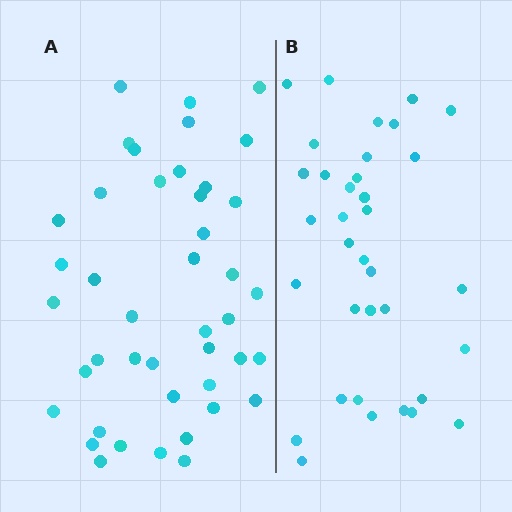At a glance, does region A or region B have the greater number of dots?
Region A (the left region) has more dots.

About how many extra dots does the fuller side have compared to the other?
Region A has roughly 8 or so more dots than region B.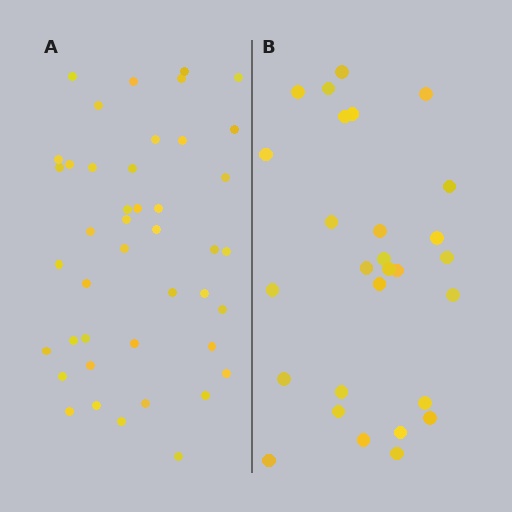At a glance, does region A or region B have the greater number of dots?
Region A (the left region) has more dots.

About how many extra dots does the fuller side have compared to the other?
Region A has approximately 15 more dots than region B.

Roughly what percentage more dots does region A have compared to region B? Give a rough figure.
About 55% more.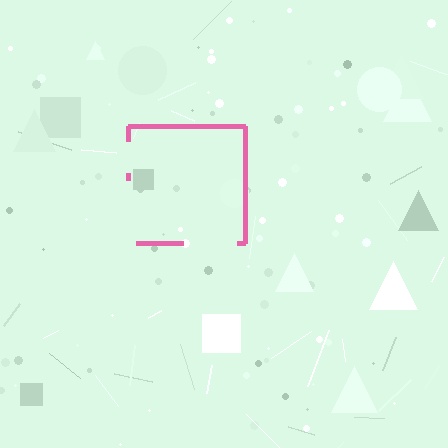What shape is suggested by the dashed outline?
The dashed outline suggests a square.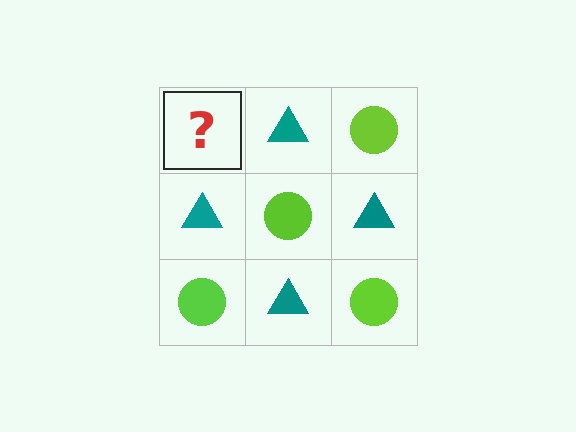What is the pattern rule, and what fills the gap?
The rule is that it alternates lime circle and teal triangle in a checkerboard pattern. The gap should be filled with a lime circle.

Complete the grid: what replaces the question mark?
The question mark should be replaced with a lime circle.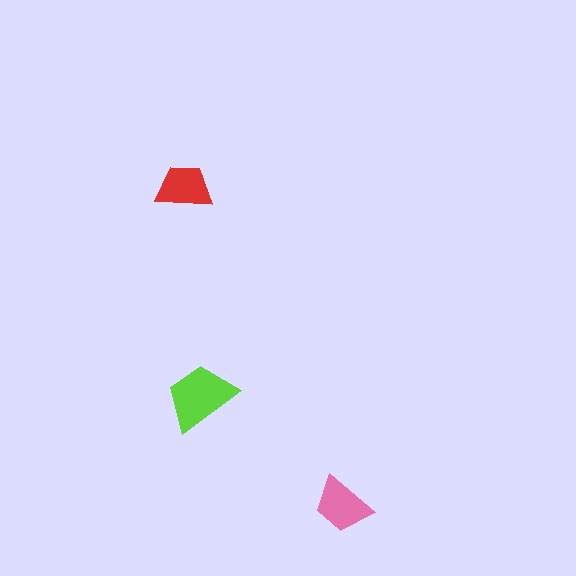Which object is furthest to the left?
The red trapezoid is leftmost.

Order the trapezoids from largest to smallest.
the lime one, the pink one, the red one.